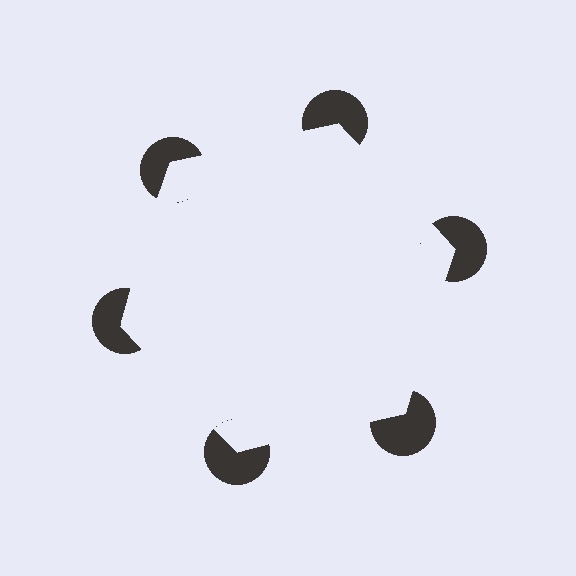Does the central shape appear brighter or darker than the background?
It typically appears slightly brighter than the background, even though no actual brightness change is drawn.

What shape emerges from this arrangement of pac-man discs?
An illusory hexagon — its edges are inferred from the aligned wedge cuts in the pac-man discs, not physically drawn.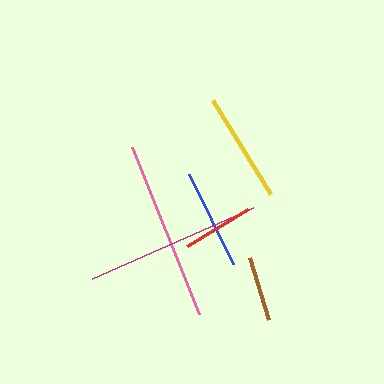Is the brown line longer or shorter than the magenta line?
The magenta line is longer than the brown line.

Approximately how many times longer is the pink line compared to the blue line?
The pink line is approximately 1.8 times the length of the blue line.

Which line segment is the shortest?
The brown line is the shortest at approximately 64 pixels.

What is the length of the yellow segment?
The yellow segment is approximately 110 pixels long.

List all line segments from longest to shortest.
From longest to shortest: pink, magenta, yellow, blue, red, brown.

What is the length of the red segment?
The red segment is approximately 71 pixels long.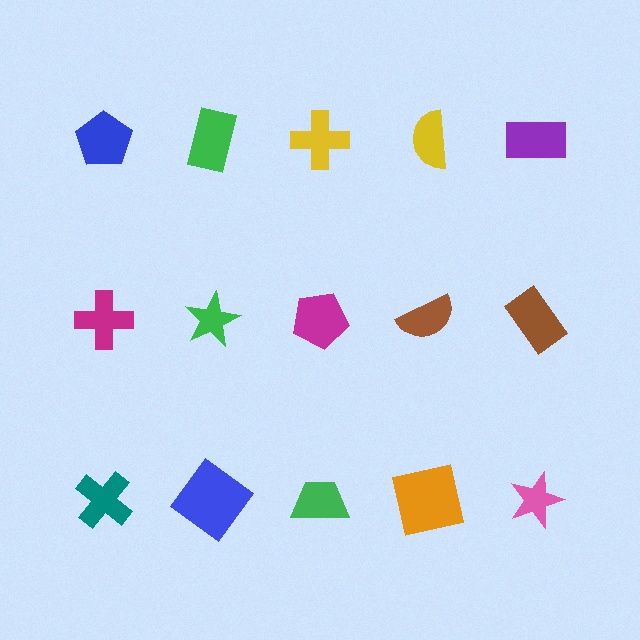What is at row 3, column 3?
A green trapezoid.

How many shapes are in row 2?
5 shapes.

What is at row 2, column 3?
A magenta pentagon.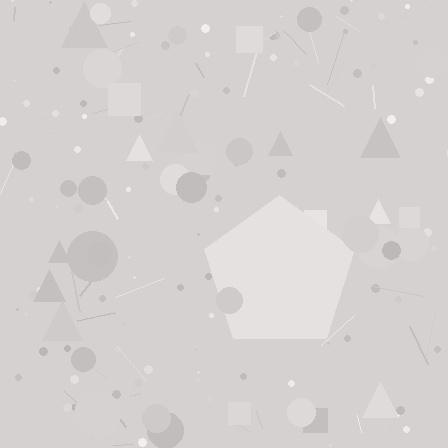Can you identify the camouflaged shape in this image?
The camouflaged shape is a pentagon.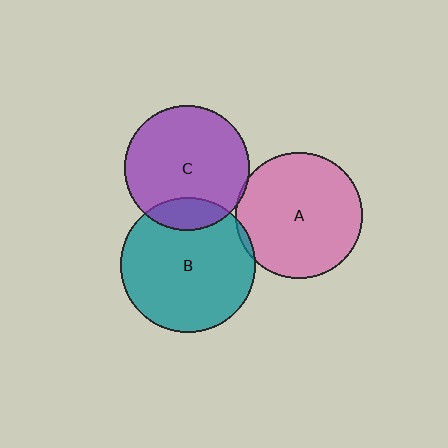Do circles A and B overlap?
Yes.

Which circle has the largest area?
Circle B (teal).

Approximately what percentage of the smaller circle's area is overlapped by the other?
Approximately 5%.